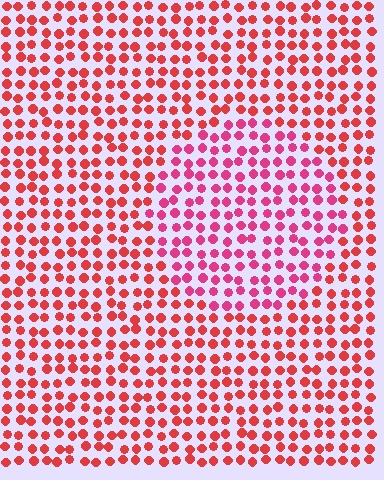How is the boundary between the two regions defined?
The boundary is defined purely by a slight shift in hue (about 26 degrees). Spacing, size, and orientation are identical on both sides.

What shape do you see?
I see a circle.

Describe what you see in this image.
The image is filled with small red elements in a uniform arrangement. A circle-shaped region is visible where the elements are tinted to a slightly different hue, forming a subtle color boundary.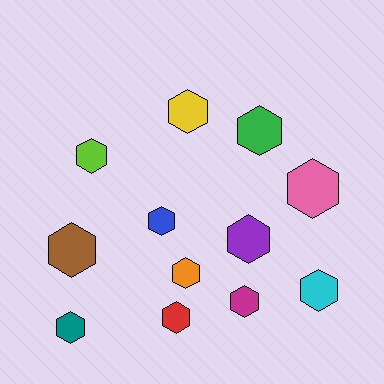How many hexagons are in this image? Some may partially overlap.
There are 12 hexagons.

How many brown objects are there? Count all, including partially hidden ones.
There is 1 brown object.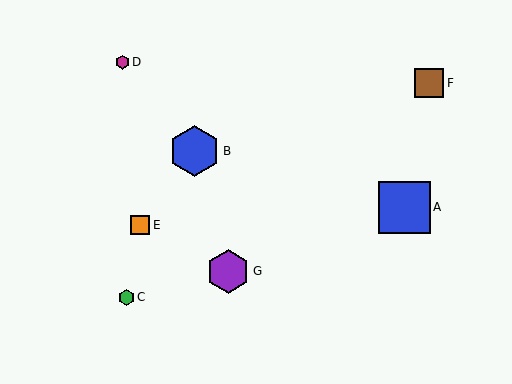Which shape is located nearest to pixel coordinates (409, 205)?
The blue square (labeled A) at (404, 207) is nearest to that location.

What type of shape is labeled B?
Shape B is a blue hexagon.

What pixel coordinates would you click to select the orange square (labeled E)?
Click at (140, 225) to select the orange square E.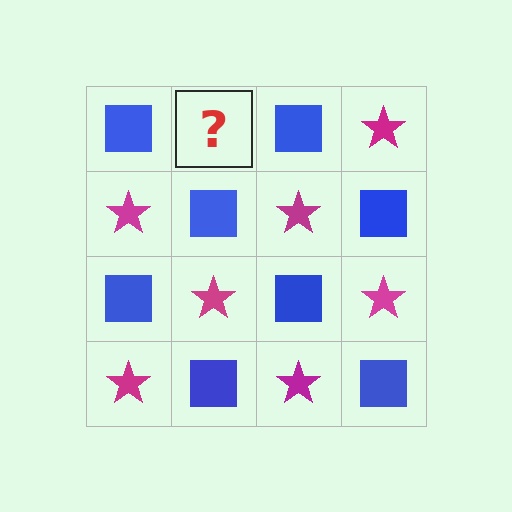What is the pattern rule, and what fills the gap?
The rule is that it alternates blue square and magenta star in a checkerboard pattern. The gap should be filled with a magenta star.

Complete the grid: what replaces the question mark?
The question mark should be replaced with a magenta star.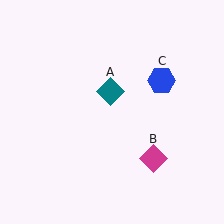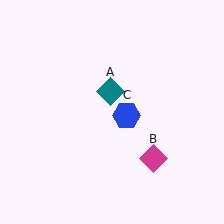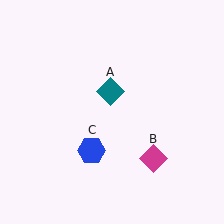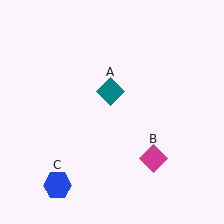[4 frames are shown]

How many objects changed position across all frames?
1 object changed position: blue hexagon (object C).